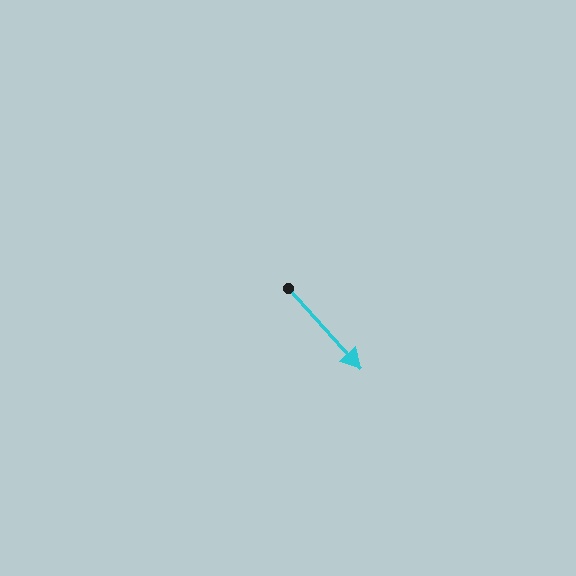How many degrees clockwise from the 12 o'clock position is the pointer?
Approximately 138 degrees.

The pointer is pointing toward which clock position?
Roughly 5 o'clock.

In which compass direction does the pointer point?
Southeast.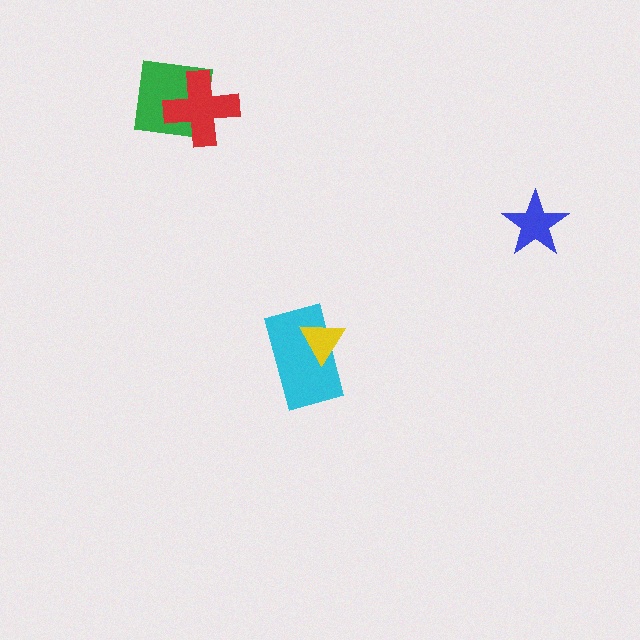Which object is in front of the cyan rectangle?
The yellow triangle is in front of the cyan rectangle.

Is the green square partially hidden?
Yes, it is partially covered by another shape.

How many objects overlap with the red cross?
1 object overlaps with the red cross.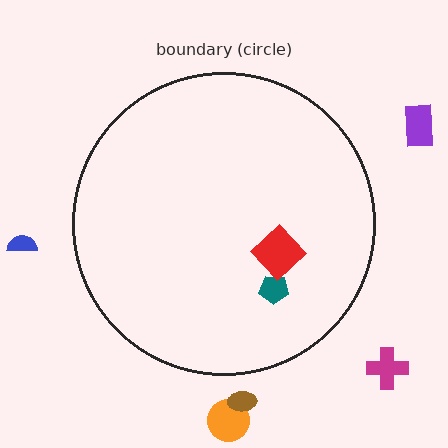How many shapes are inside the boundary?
2 inside, 5 outside.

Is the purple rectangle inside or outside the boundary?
Outside.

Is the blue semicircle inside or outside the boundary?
Outside.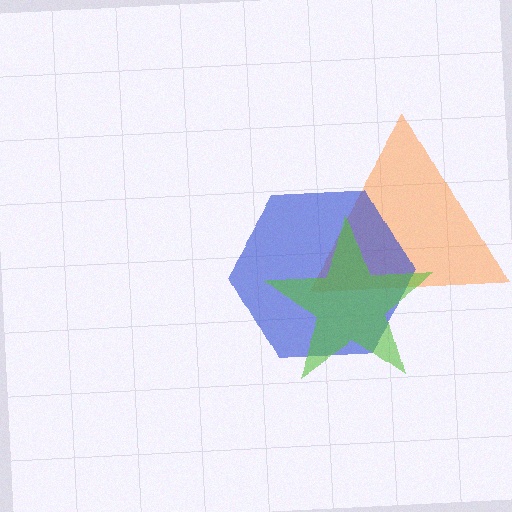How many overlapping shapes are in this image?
There are 3 overlapping shapes in the image.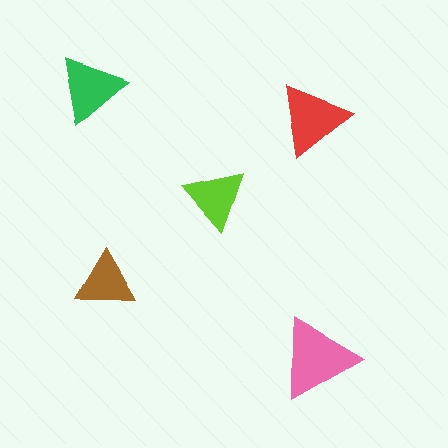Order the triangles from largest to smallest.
the pink one, the red one, the green one, the lime one, the brown one.